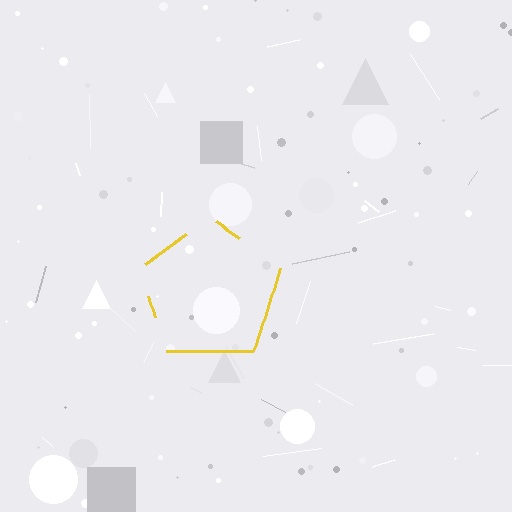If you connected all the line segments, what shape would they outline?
They would outline a pentagon.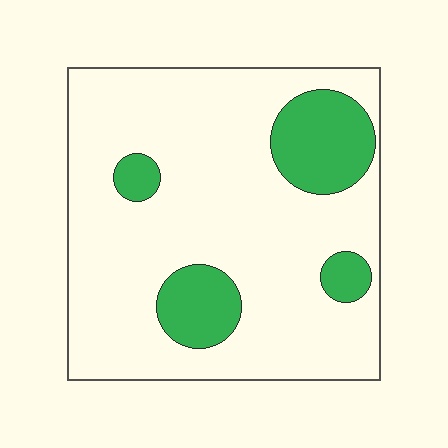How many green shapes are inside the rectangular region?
4.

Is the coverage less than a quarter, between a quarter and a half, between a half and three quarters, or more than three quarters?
Less than a quarter.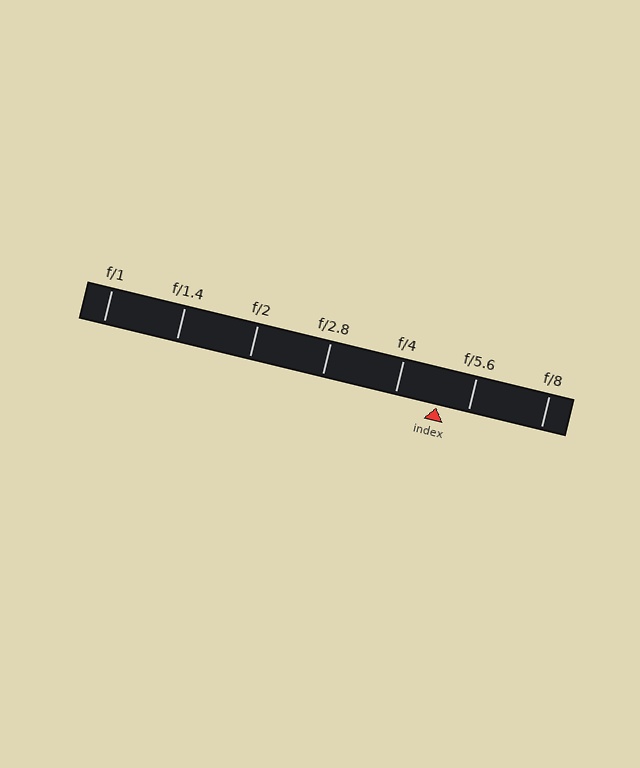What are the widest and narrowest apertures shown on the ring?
The widest aperture shown is f/1 and the narrowest is f/8.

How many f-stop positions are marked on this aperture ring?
There are 7 f-stop positions marked.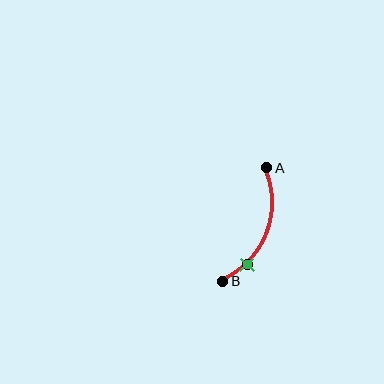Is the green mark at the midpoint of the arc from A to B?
No. The green mark lies on the arc but is closer to endpoint B. The arc midpoint would be at the point on the curve equidistant along the arc from both A and B.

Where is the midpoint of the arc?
The arc midpoint is the point on the curve farthest from the straight line joining A and B. It sits to the right of that line.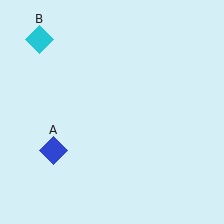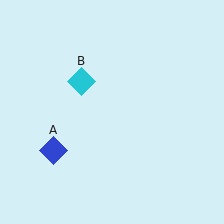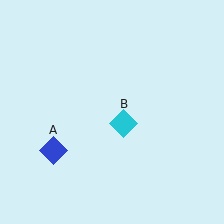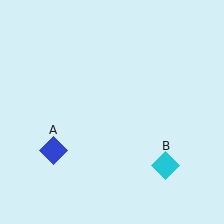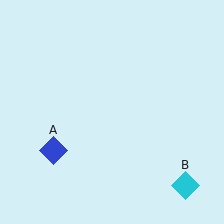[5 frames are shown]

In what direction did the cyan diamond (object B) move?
The cyan diamond (object B) moved down and to the right.